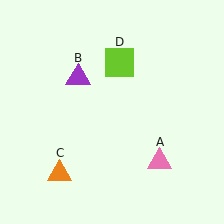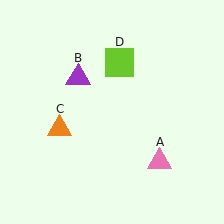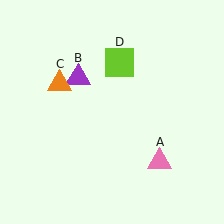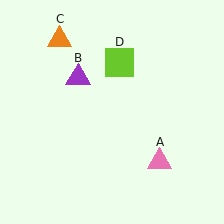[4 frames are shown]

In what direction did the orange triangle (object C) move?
The orange triangle (object C) moved up.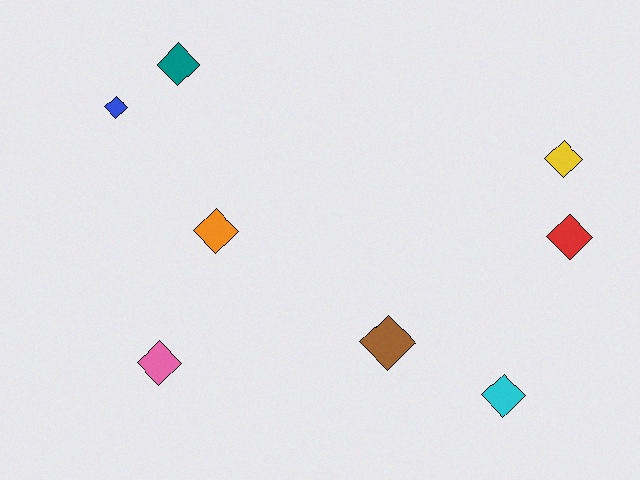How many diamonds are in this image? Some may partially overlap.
There are 8 diamonds.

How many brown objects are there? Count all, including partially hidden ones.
There is 1 brown object.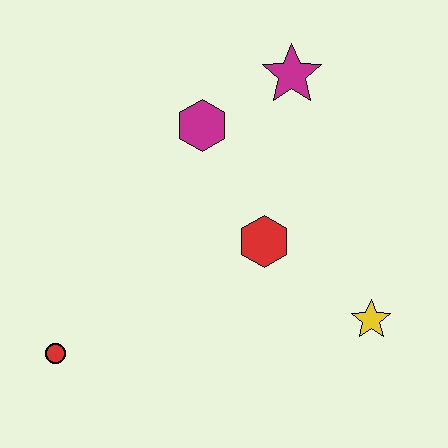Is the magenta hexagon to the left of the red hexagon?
Yes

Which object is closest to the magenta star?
The magenta hexagon is closest to the magenta star.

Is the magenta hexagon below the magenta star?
Yes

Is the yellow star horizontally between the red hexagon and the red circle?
No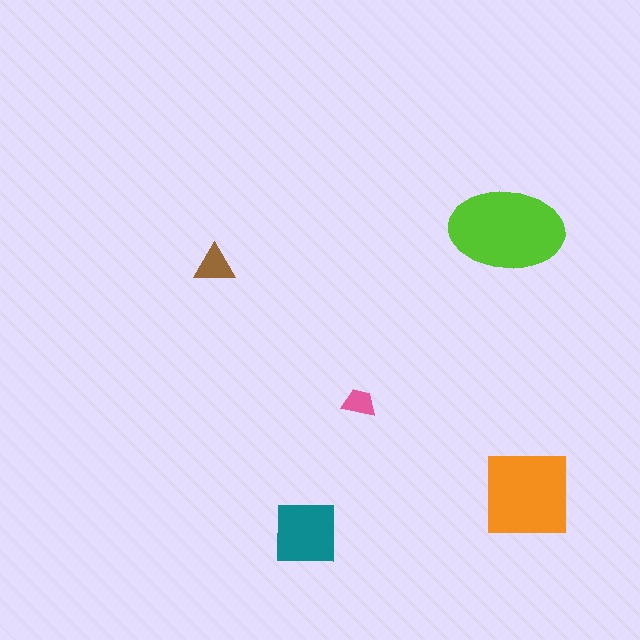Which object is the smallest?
The pink trapezoid.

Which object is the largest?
The lime ellipse.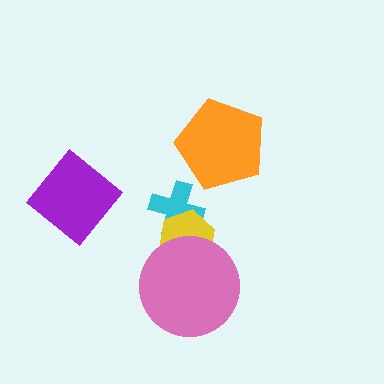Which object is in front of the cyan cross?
The yellow hexagon is in front of the cyan cross.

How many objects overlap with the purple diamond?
0 objects overlap with the purple diamond.